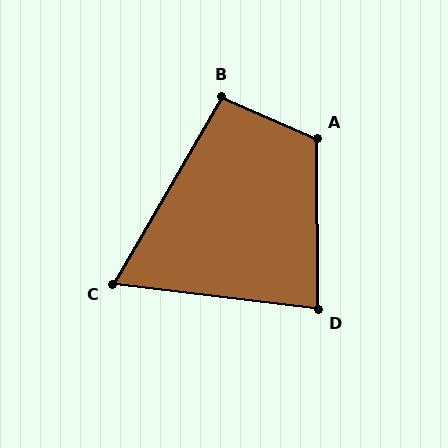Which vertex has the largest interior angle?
A, at approximately 113 degrees.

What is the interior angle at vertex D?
Approximately 83 degrees (acute).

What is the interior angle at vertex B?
Approximately 97 degrees (obtuse).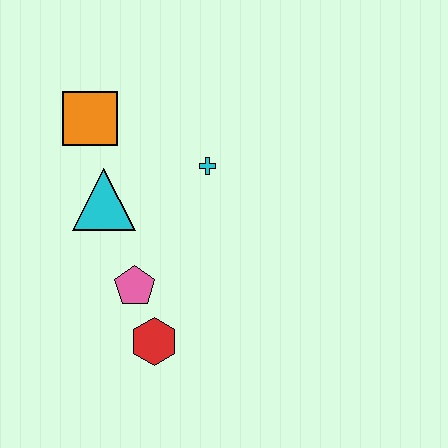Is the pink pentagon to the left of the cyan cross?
Yes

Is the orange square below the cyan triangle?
No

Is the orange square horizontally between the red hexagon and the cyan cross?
No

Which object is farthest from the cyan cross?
The red hexagon is farthest from the cyan cross.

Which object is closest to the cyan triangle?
The orange square is closest to the cyan triangle.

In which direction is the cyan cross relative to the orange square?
The cyan cross is to the right of the orange square.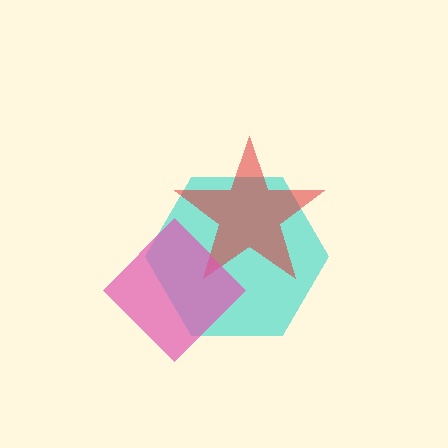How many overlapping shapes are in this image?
There are 3 overlapping shapes in the image.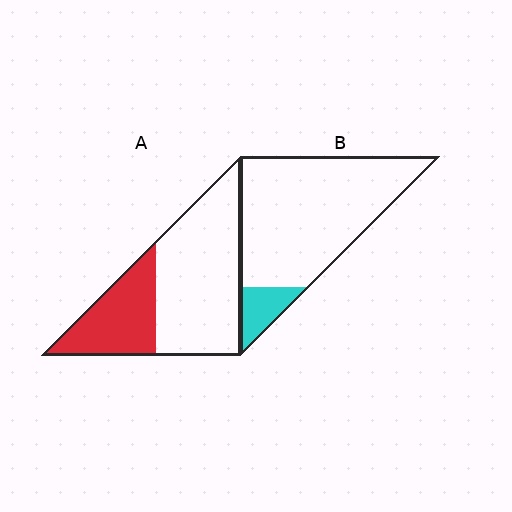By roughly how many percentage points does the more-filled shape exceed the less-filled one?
By roughly 20 percentage points (A over B).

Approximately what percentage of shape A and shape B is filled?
A is approximately 35% and B is approximately 10%.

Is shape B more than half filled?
No.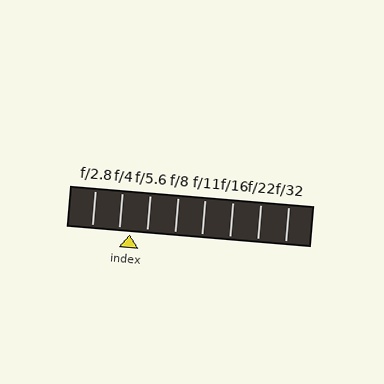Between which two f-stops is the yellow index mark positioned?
The index mark is between f/4 and f/5.6.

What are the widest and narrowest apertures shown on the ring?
The widest aperture shown is f/2.8 and the narrowest is f/32.